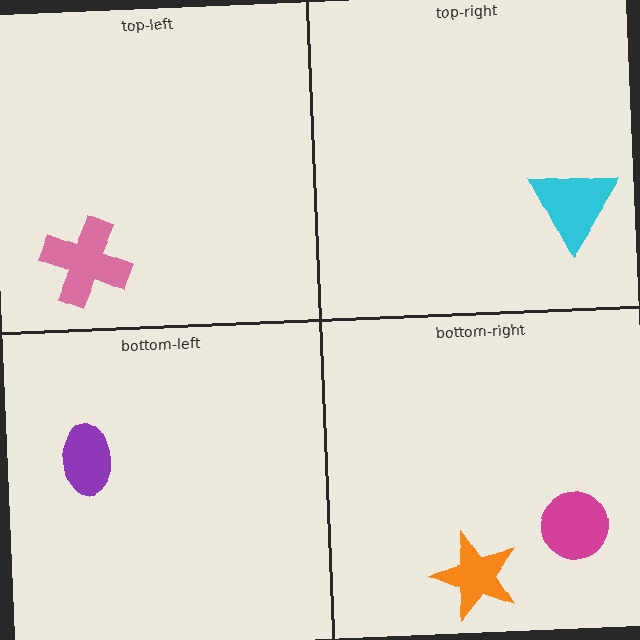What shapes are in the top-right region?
The cyan triangle.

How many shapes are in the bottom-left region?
1.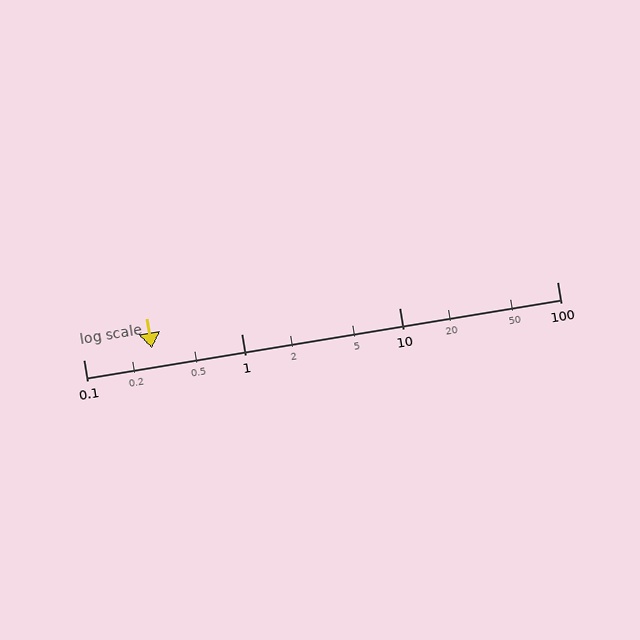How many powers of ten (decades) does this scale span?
The scale spans 3 decades, from 0.1 to 100.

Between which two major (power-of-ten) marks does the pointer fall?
The pointer is between 0.1 and 1.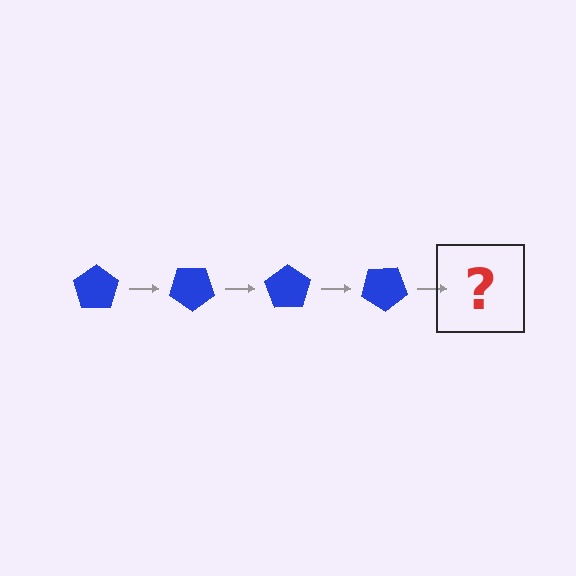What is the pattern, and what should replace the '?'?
The pattern is that the pentagon rotates 35 degrees each step. The '?' should be a blue pentagon rotated 140 degrees.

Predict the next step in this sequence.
The next step is a blue pentagon rotated 140 degrees.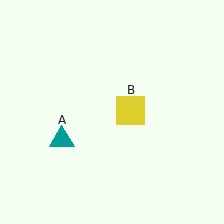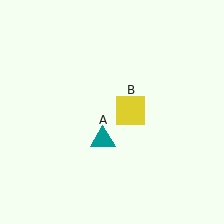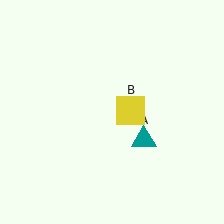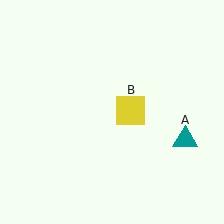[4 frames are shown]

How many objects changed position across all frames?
1 object changed position: teal triangle (object A).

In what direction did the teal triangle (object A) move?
The teal triangle (object A) moved right.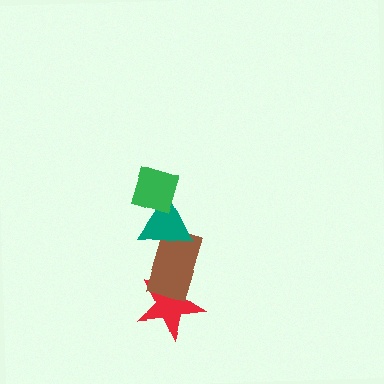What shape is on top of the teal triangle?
The green diamond is on top of the teal triangle.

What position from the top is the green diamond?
The green diamond is 1st from the top.